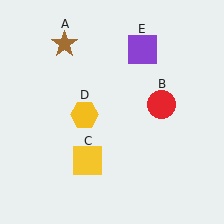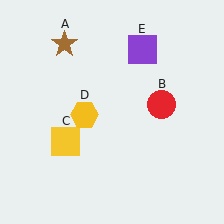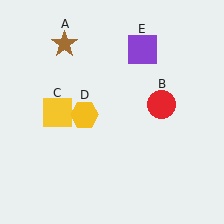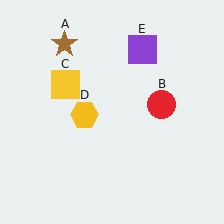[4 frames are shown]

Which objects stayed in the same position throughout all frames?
Brown star (object A) and red circle (object B) and yellow hexagon (object D) and purple square (object E) remained stationary.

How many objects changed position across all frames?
1 object changed position: yellow square (object C).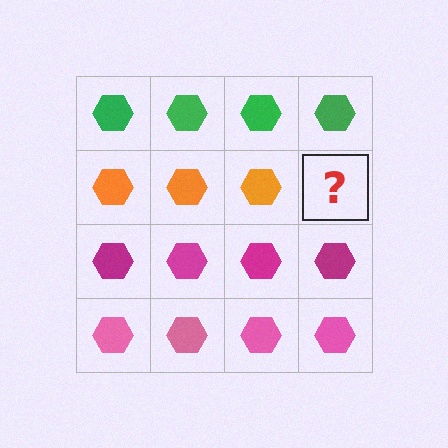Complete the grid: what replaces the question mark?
The question mark should be replaced with an orange hexagon.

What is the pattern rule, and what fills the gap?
The rule is that each row has a consistent color. The gap should be filled with an orange hexagon.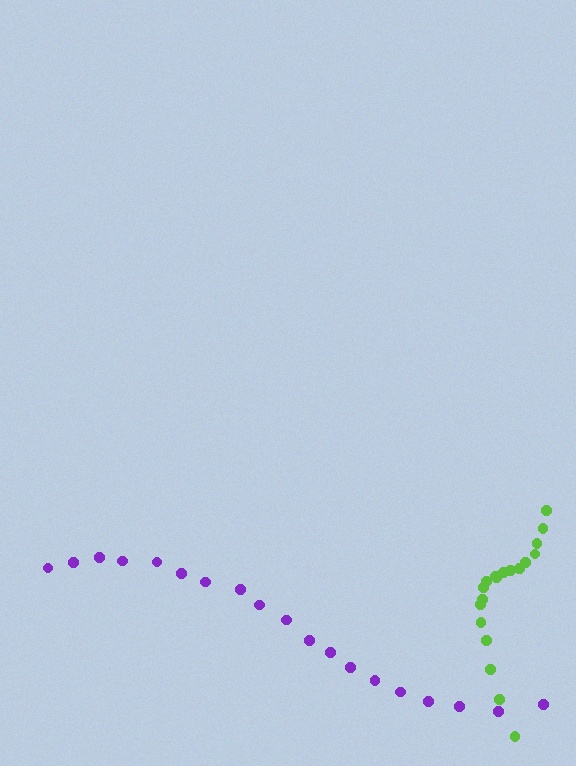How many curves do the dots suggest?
There are 2 distinct paths.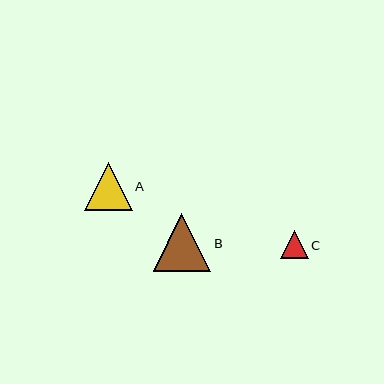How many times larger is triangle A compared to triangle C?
Triangle A is approximately 1.7 times the size of triangle C.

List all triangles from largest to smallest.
From largest to smallest: B, A, C.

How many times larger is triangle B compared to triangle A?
Triangle B is approximately 1.2 times the size of triangle A.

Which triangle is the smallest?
Triangle C is the smallest with a size of approximately 28 pixels.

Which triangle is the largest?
Triangle B is the largest with a size of approximately 58 pixels.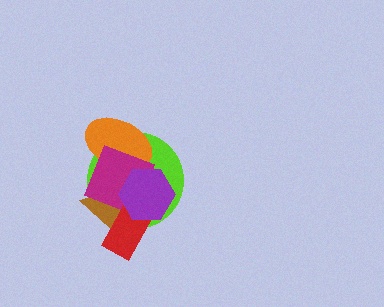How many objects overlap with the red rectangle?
4 objects overlap with the red rectangle.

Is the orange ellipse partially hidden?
Yes, it is partially covered by another shape.